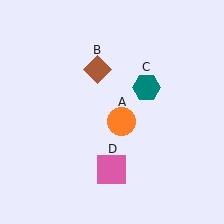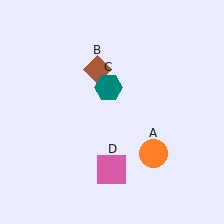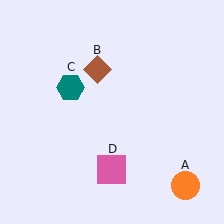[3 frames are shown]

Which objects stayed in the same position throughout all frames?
Brown diamond (object B) and pink square (object D) remained stationary.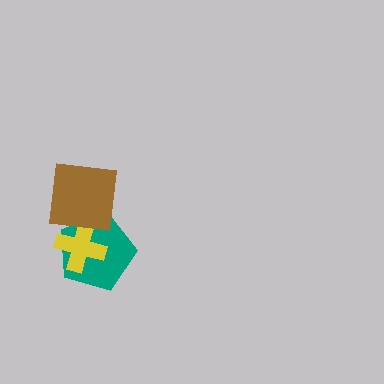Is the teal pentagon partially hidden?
Yes, it is partially covered by another shape.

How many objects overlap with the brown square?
2 objects overlap with the brown square.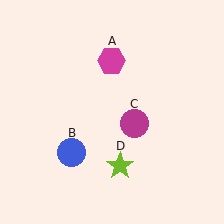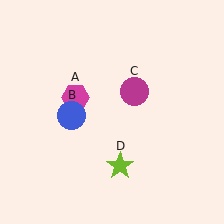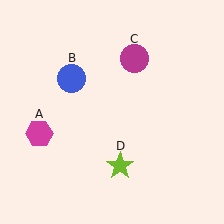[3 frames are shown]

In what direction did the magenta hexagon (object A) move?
The magenta hexagon (object A) moved down and to the left.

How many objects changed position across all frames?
3 objects changed position: magenta hexagon (object A), blue circle (object B), magenta circle (object C).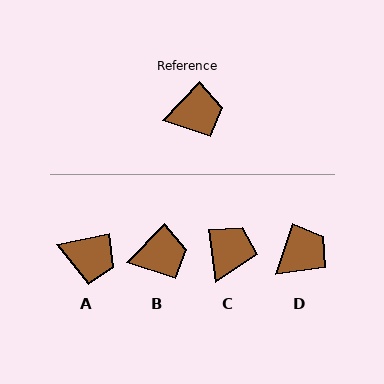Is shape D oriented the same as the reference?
No, it is off by about 26 degrees.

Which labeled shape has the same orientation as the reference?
B.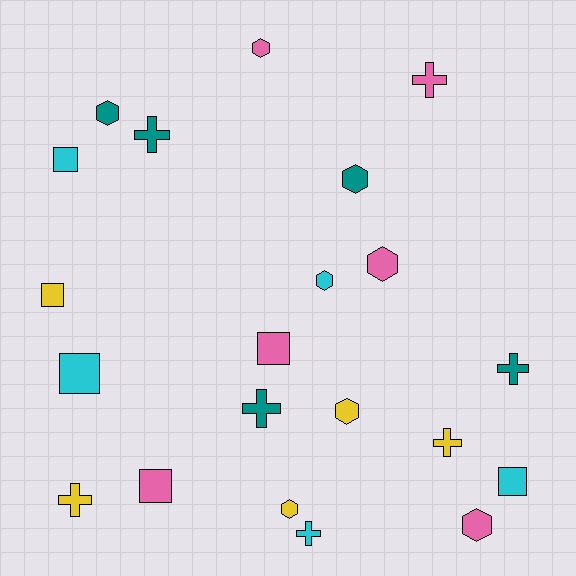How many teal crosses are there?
There are 3 teal crosses.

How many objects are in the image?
There are 21 objects.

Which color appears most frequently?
Pink, with 6 objects.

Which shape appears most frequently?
Hexagon, with 8 objects.